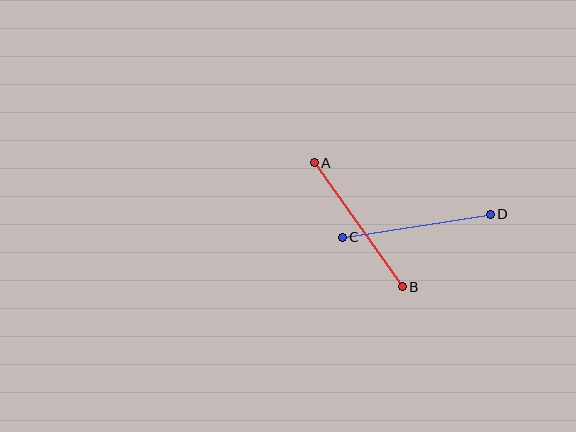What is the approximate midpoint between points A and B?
The midpoint is at approximately (358, 225) pixels.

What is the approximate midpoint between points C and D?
The midpoint is at approximately (416, 226) pixels.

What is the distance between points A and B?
The distance is approximately 152 pixels.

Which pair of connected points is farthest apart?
Points A and B are farthest apart.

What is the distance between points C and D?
The distance is approximately 150 pixels.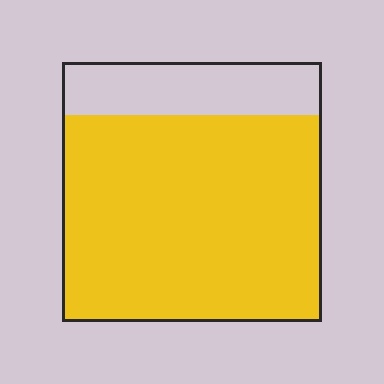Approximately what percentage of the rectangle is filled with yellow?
Approximately 80%.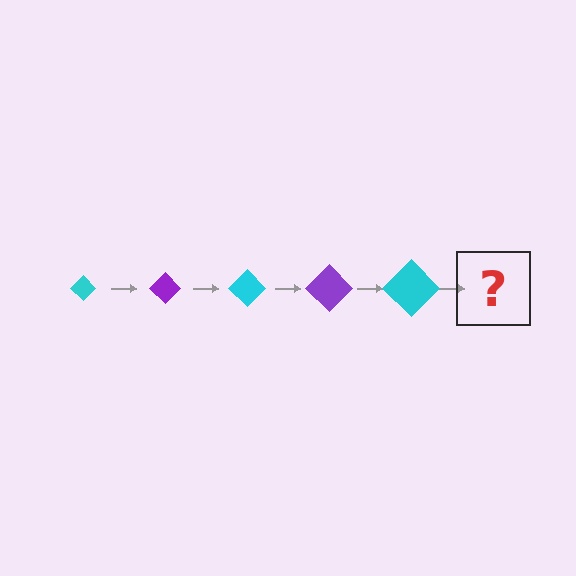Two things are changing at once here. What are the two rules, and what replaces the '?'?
The two rules are that the diamond grows larger each step and the color cycles through cyan and purple. The '?' should be a purple diamond, larger than the previous one.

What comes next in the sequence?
The next element should be a purple diamond, larger than the previous one.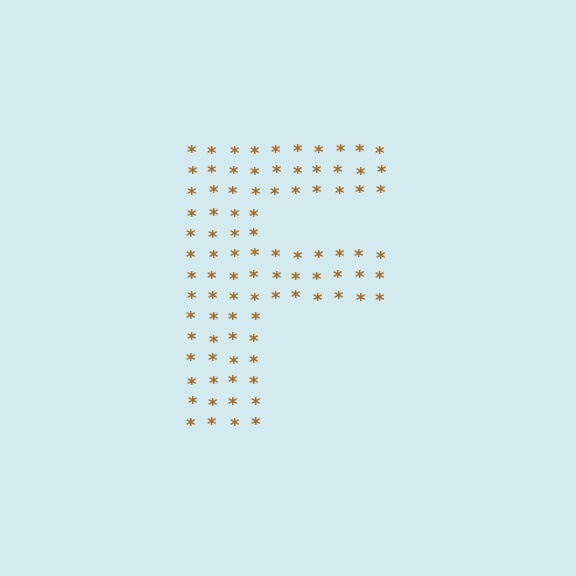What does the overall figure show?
The overall figure shows the letter F.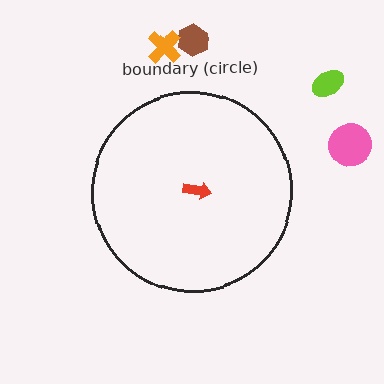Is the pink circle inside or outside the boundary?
Outside.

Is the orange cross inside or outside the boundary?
Outside.